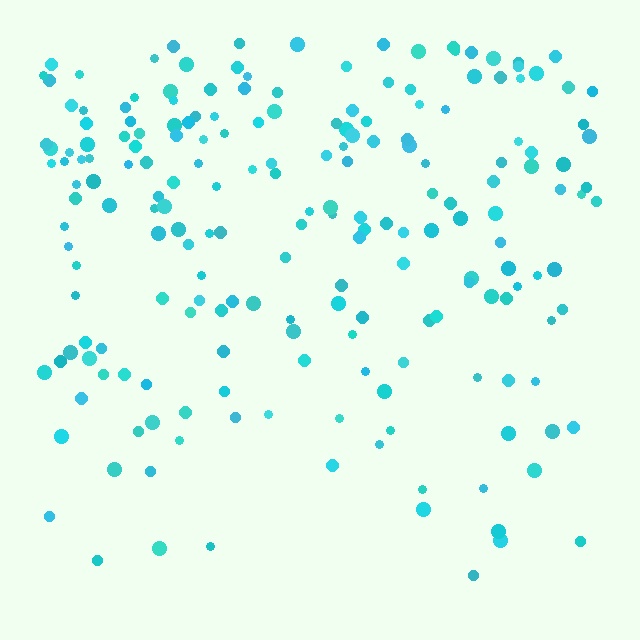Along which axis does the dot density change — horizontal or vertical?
Vertical.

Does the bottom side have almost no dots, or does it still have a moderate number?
Still a moderate number, just noticeably fewer than the top.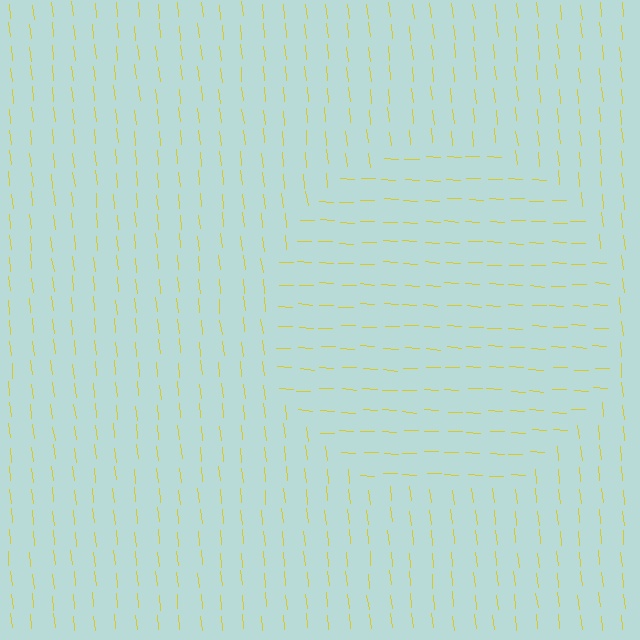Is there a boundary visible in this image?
Yes, there is a texture boundary formed by a change in line orientation.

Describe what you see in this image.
The image is filled with small yellow line segments. A circle region in the image has lines oriented differently from the surrounding lines, creating a visible texture boundary.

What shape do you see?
I see a circle.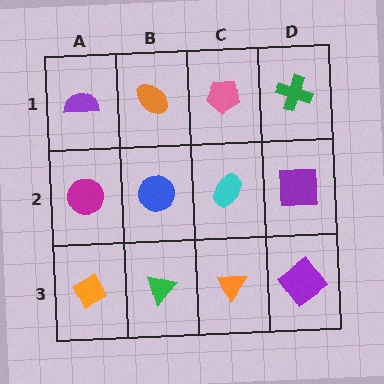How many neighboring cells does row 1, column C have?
3.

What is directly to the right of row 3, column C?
A purple diamond.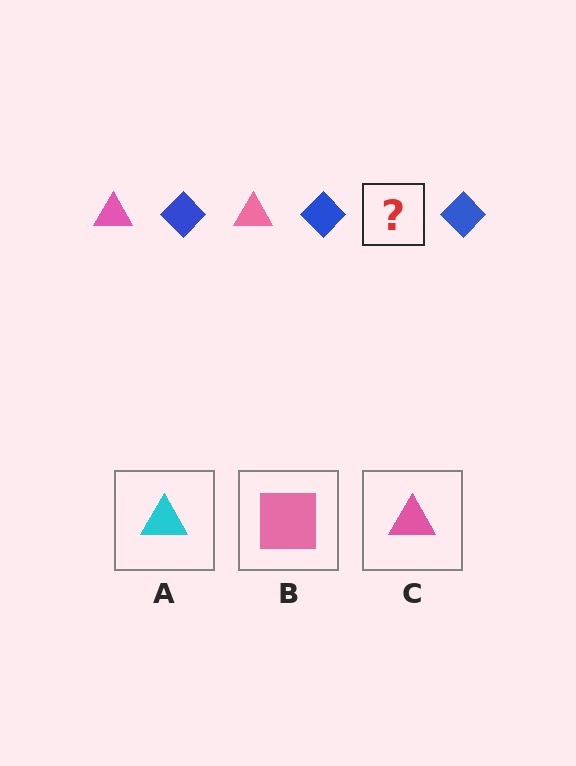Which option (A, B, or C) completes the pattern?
C.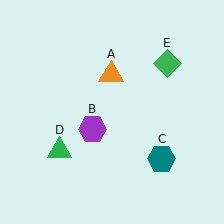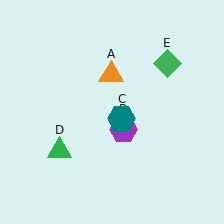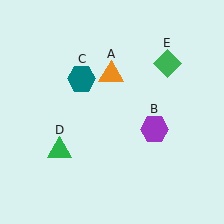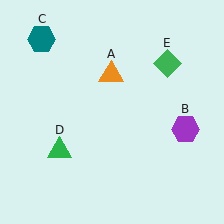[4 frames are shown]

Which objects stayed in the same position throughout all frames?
Orange triangle (object A) and green triangle (object D) and green diamond (object E) remained stationary.